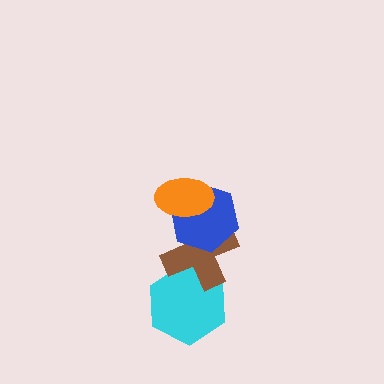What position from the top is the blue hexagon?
The blue hexagon is 2nd from the top.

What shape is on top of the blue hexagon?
The orange ellipse is on top of the blue hexagon.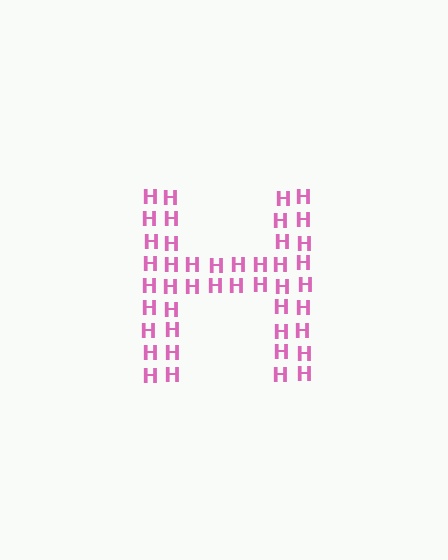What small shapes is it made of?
It is made of small letter H's.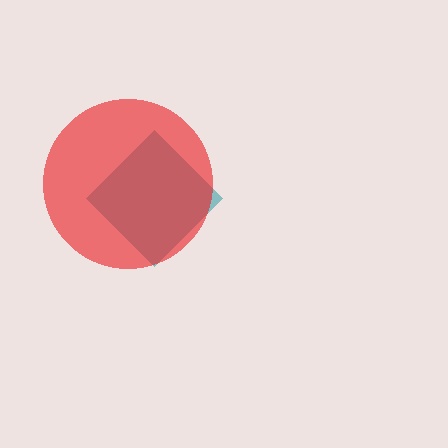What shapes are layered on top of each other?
The layered shapes are: a teal diamond, a red circle.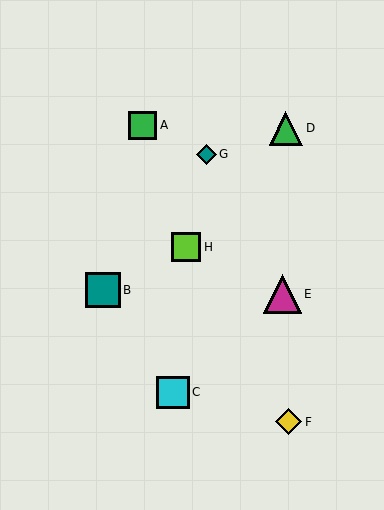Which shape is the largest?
The magenta triangle (labeled E) is the largest.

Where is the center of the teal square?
The center of the teal square is at (103, 290).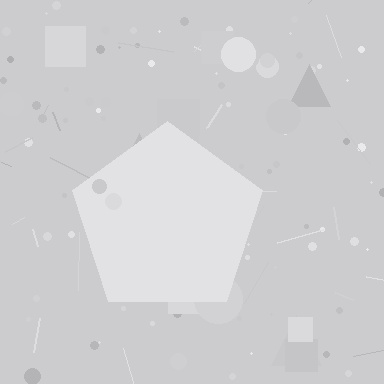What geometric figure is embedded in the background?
A pentagon is embedded in the background.